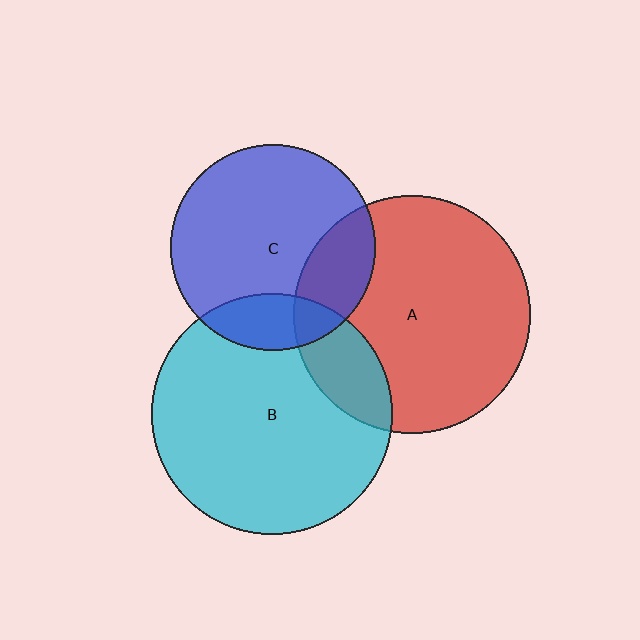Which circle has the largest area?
Circle B (cyan).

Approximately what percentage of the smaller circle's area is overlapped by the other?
Approximately 15%.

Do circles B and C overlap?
Yes.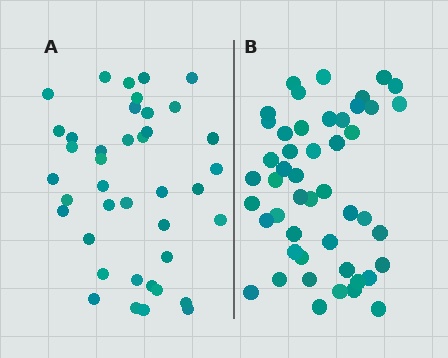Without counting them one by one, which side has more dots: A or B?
Region B (the right region) has more dots.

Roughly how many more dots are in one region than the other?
Region B has roughly 8 or so more dots than region A.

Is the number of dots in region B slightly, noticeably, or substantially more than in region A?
Region B has only slightly more — the two regions are fairly close. The ratio is roughly 1.2 to 1.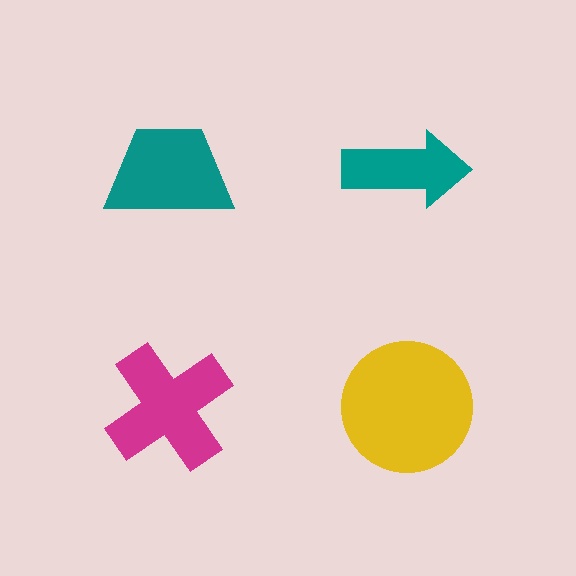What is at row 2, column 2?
A yellow circle.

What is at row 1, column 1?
A teal trapezoid.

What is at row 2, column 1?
A magenta cross.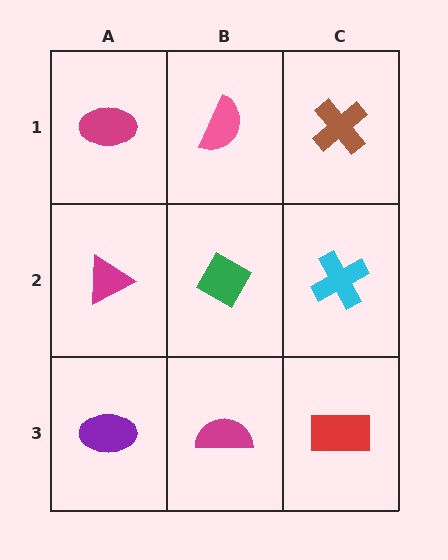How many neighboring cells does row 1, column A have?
2.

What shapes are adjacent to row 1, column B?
A green diamond (row 2, column B), a magenta ellipse (row 1, column A), a brown cross (row 1, column C).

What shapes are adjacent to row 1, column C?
A cyan cross (row 2, column C), a pink semicircle (row 1, column B).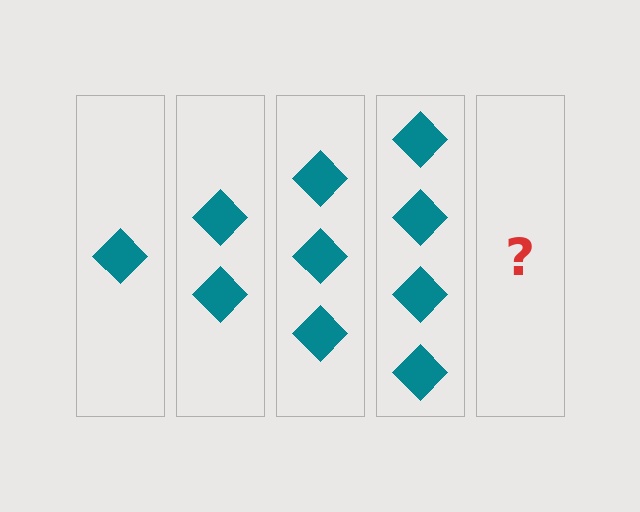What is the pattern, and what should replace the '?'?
The pattern is that each step adds one more diamond. The '?' should be 5 diamonds.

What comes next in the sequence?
The next element should be 5 diamonds.